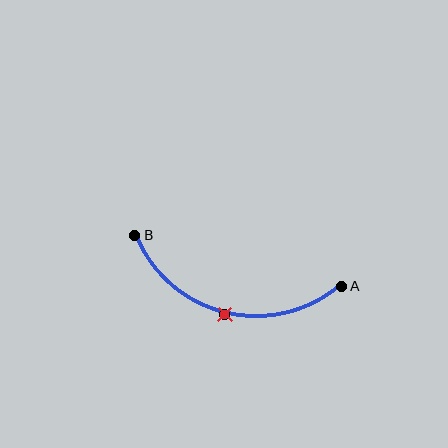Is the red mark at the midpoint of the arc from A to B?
Yes. The red mark lies on the arc at equal arc-length from both A and B — it is the arc midpoint.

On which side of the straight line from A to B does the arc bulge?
The arc bulges below the straight line connecting A and B.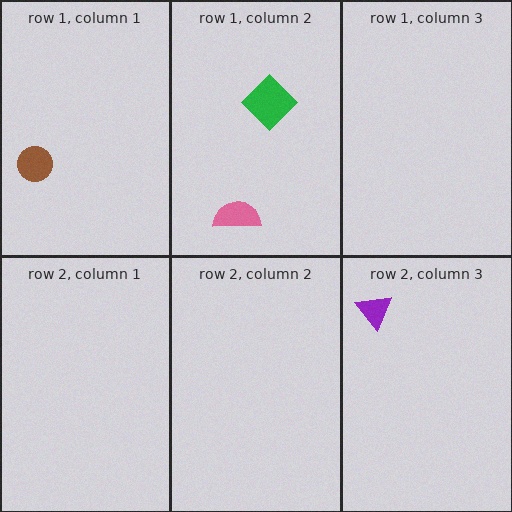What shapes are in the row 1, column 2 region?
The pink semicircle, the green diamond.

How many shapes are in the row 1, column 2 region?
2.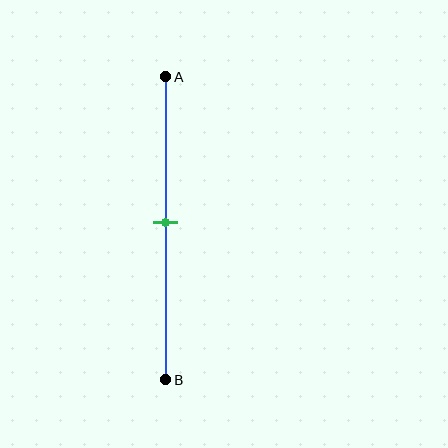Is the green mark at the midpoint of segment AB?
Yes, the mark is approximately at the midpoint.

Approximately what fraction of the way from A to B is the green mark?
The green mark is approximately 50% of the way from A to B.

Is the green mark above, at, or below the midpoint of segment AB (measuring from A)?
The green mark is approximately at the midpoint of segment AB.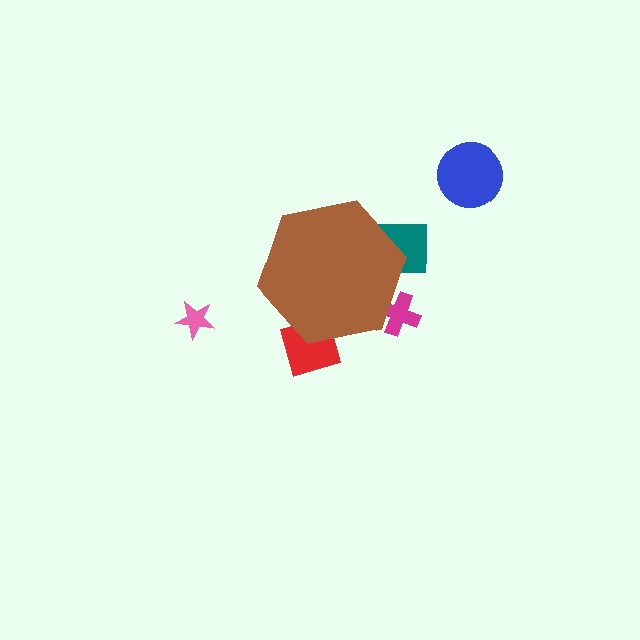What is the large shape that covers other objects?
A brown hexagon.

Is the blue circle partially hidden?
No, the blue circle is fully visible.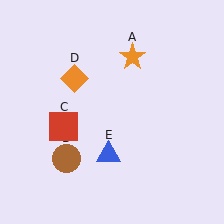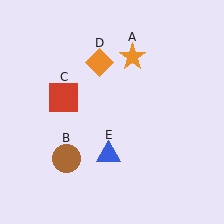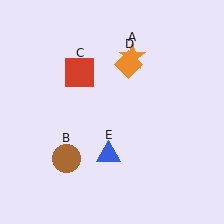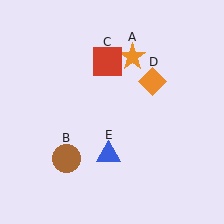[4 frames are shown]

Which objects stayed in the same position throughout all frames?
Orange star (object A) and brown circle (object B) and blue triangle (object E) remained stationary.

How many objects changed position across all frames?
2 objects changed position: red square (object C), orange diamond (object D).